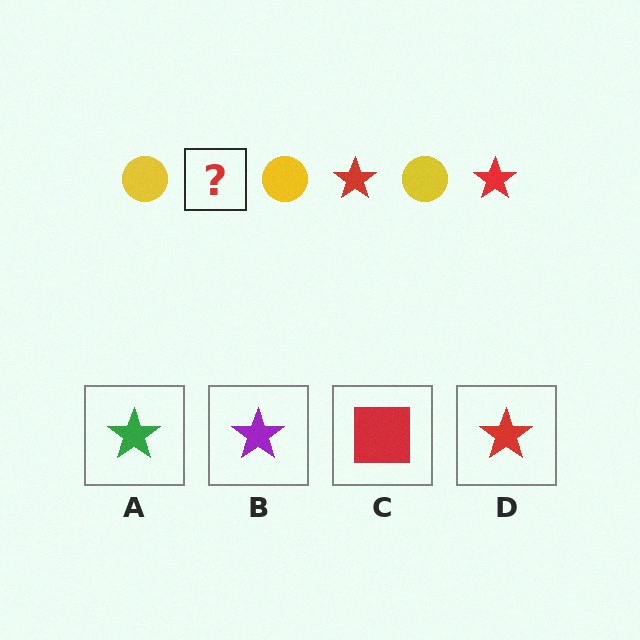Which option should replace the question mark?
Option D.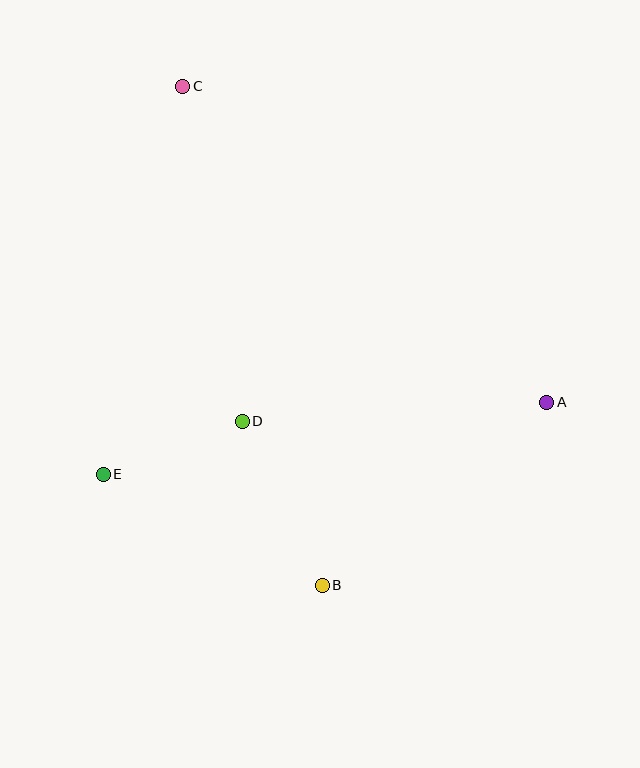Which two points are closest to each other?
Points D and E are closest to each other.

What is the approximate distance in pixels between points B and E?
The distance between B and E is approximately 245 pixels.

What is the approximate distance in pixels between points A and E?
The distance between A and E is approximately 449 pixels.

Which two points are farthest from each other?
Points B and C are farthest from each other.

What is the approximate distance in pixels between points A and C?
The distance between A and C is approximately 482 pixels.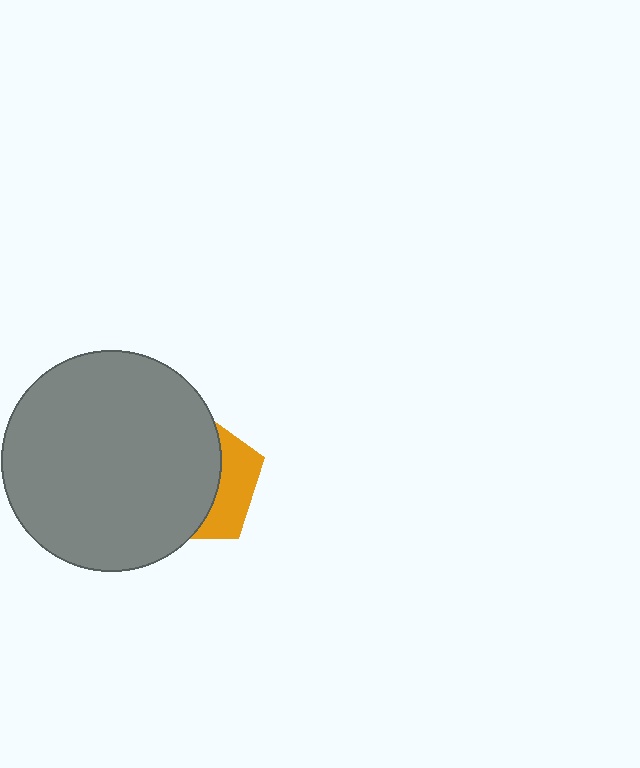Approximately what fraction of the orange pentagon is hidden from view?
Roughly 68% of the orange pentagon is hidden behind the gray circle.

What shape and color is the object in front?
The object in front is a gray circle.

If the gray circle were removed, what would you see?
You would see the complete orange pentagon.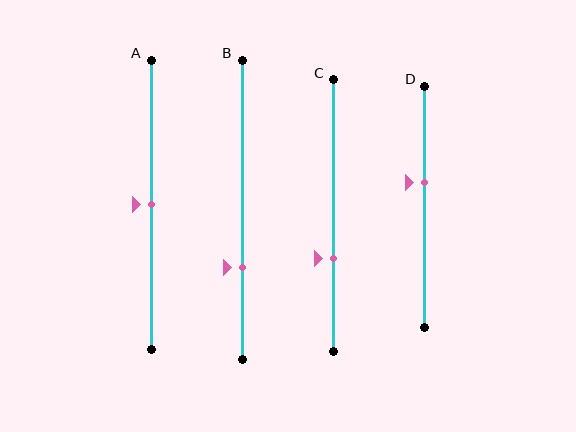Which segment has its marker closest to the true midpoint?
Segment A has its marker closest to the true midpoint.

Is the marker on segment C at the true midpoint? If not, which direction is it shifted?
No, the marker on segment C is shifted downward by about 16% of the segment length.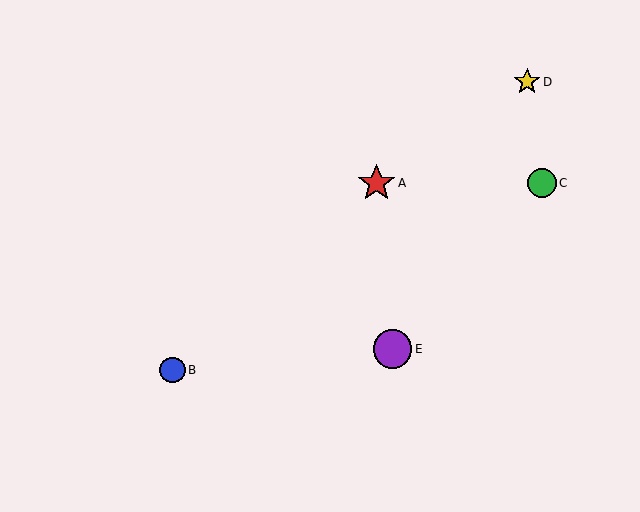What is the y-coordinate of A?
Object A is at y≈183.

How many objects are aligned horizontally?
2 objects (A, C) are aligned horizontally.